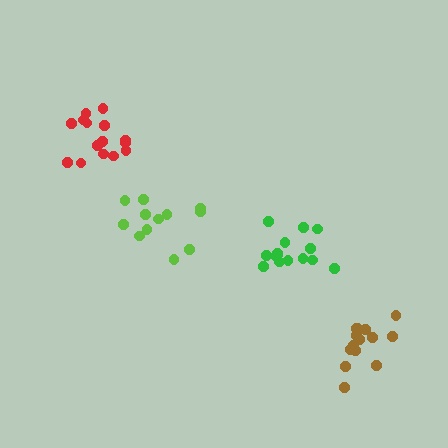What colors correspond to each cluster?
The clusters are colored: lime, red, brown, green.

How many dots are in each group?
Group 1: 12 dots, Group 2: 15 dots, Group 3: 14 dots, Group 4: 15 dots (56 total).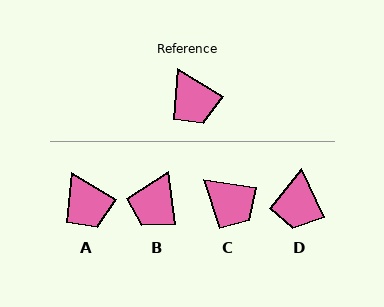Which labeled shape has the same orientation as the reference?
A.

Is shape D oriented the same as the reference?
No, it is off by about 34 degrees.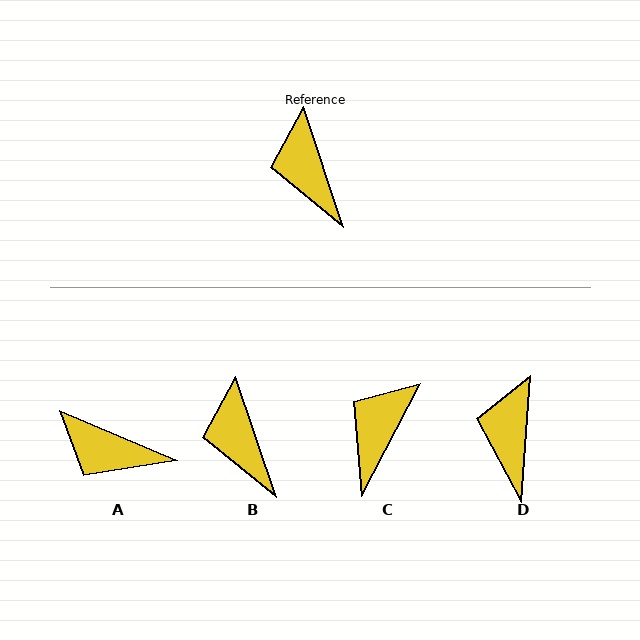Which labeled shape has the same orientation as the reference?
B.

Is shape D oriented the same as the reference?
No, it is off by about 23 degrees.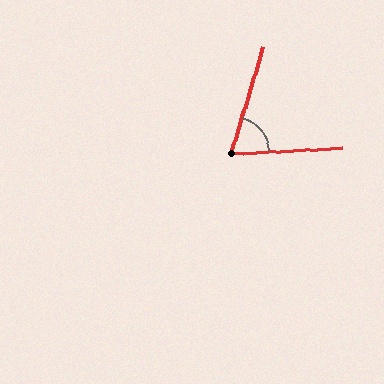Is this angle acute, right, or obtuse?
It is acute.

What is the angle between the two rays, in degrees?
Approximately 70 degrees.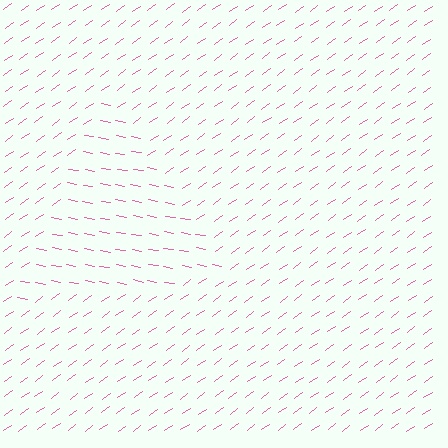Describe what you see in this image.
The image is filled with small pink line segments. A triangle region in the image has lines oriented differently from the surrounding lines, creating a visible texture boundary.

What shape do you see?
I see a triangle.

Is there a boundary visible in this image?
Yes, there is a texture boundary formed by a change in line orientation.